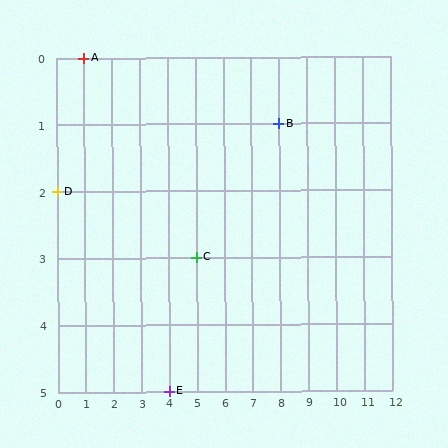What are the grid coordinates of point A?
Point A is at grid coordinates (1, 0).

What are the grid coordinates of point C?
Point C is at grid coordinates (5, 3).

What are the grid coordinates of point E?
Point E is at grid coordinates (4, 5).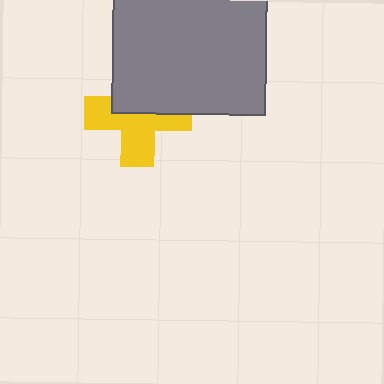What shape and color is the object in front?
The object in front is a gray square.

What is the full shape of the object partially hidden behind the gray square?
The partially hidden object is a yellow cross.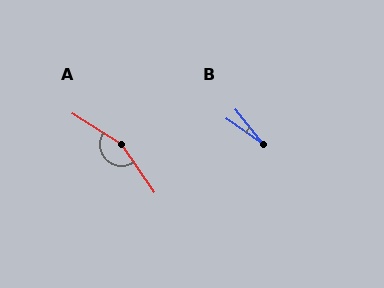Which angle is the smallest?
B, at approximately 17 degrees.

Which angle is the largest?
A, at approximately 157 degrees.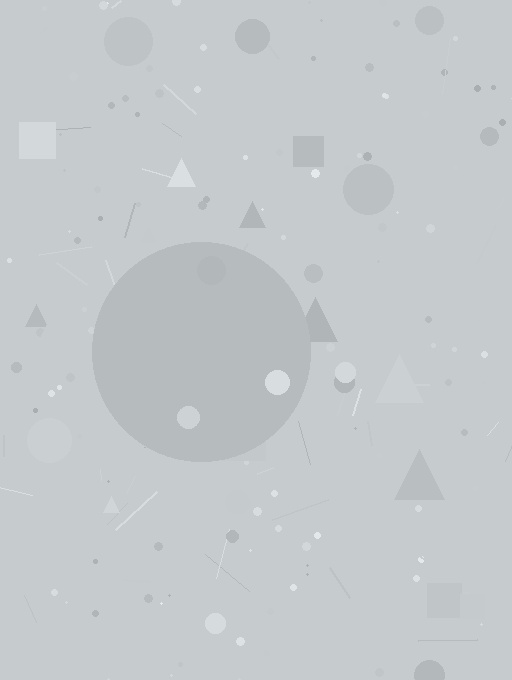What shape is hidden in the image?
A circle is hidden in the image.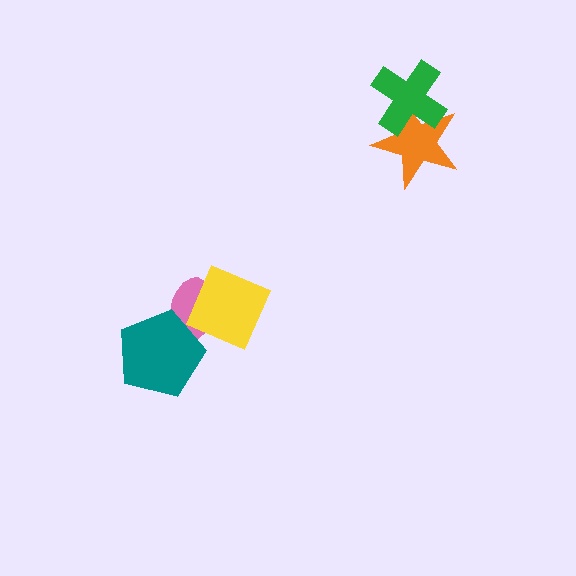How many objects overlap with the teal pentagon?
1 object overlaps with the teal pentagon.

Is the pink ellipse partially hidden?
Yes, it is partially covered by another shape.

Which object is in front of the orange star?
The green cross is in front of the orange star.